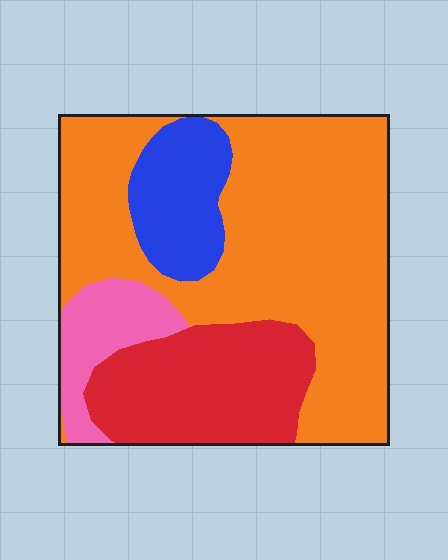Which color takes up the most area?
Orange, at roughly 55%.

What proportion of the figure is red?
Red covers 22% of the figure.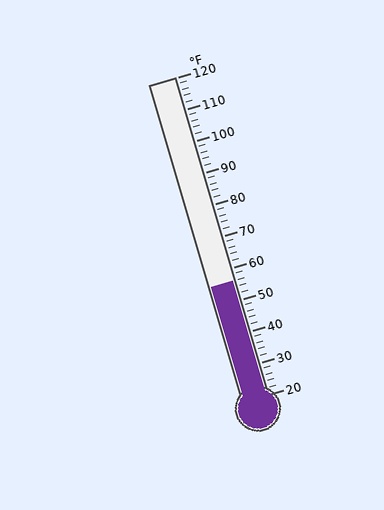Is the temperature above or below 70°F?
The temperature is below 70°F.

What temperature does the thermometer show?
The thermometer shows approximately 56°F.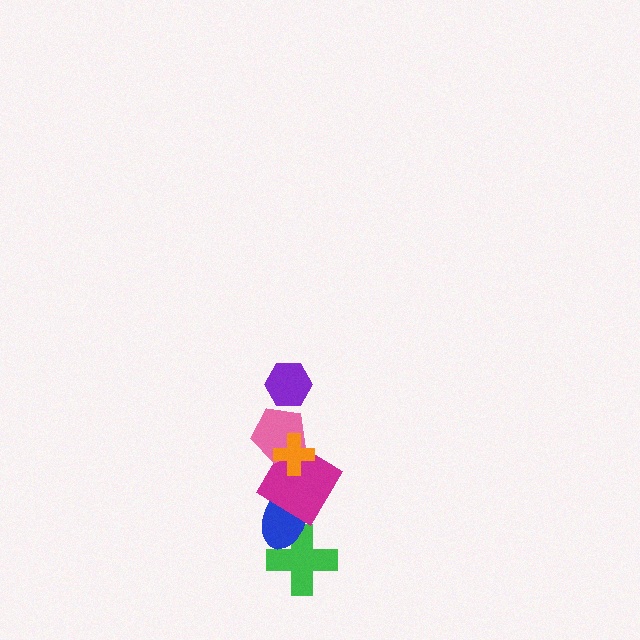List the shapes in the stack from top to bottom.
From top to bottom: the purple hexagon, the orange cross, the pink pentagon, the magenta diamond, the blue ellipse, the green cross.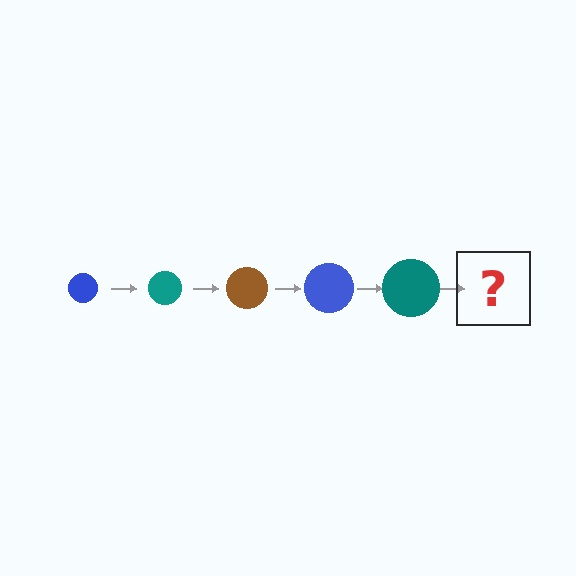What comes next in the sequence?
The next element should be a brown circle, larger than the previous one.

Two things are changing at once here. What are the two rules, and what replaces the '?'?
The two rules are that the circle grows larger each step and the color cycles through blue, teal, and brown. The '?' should be a brown circle, larger than the previous one.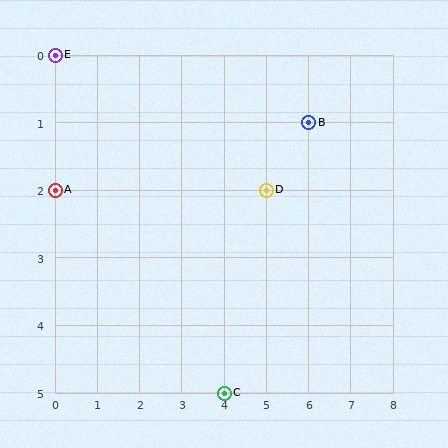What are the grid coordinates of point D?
Point D is at grid coordinates (5, 2).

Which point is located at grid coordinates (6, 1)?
Point B is at (6, 1).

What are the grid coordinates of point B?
Point B is at grid coordinates (6, 1).